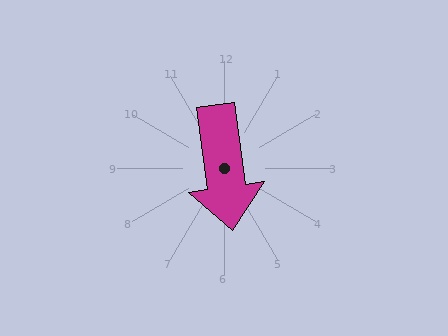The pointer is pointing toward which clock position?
Roughly 6 o'clock.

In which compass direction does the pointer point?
South.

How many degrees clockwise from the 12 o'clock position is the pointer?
Approximately 172 degrees.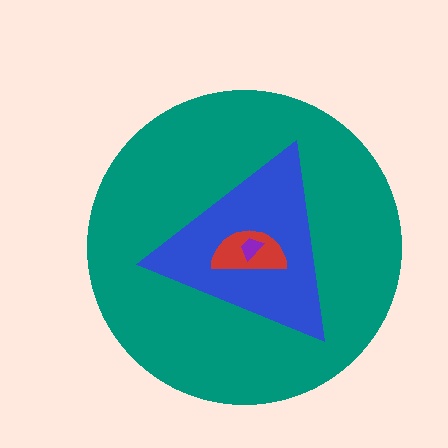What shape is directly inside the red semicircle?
The purple trapezoid.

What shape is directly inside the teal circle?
The blue triangle.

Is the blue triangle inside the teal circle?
Yes.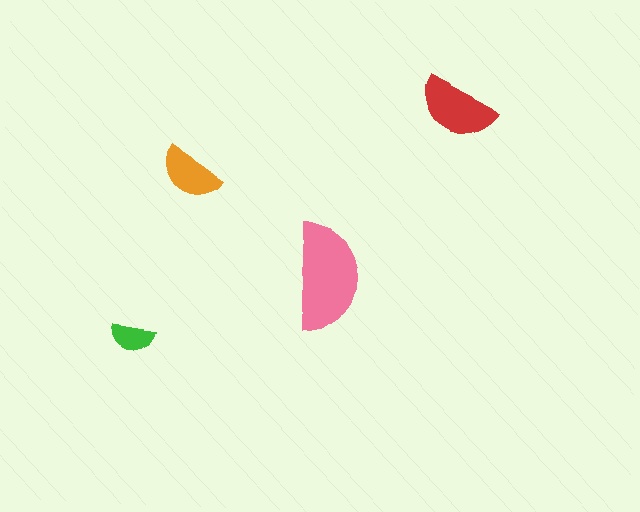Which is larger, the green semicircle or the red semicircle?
The red one.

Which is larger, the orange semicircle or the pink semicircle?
The pink one.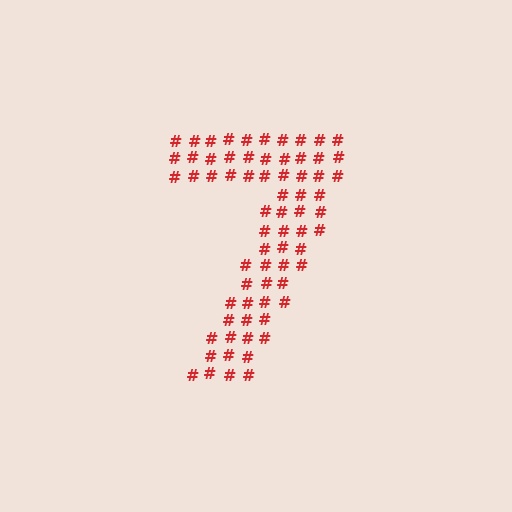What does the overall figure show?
The overall figure shows the digit 7.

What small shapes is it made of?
It is made of small hash symbols.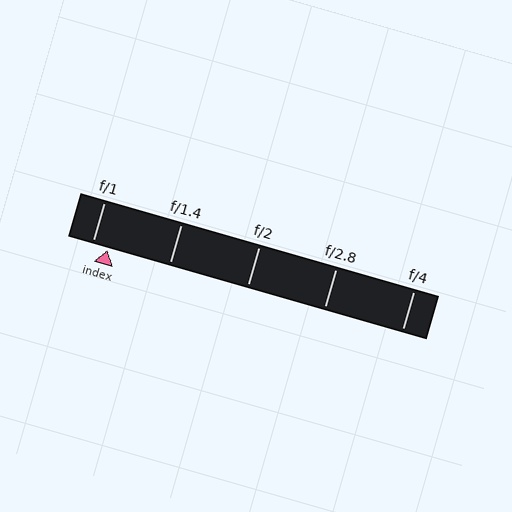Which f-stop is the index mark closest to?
The index mark is closest to f/1.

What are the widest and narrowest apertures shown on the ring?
The widest aperture shown is f/1 and the narrowest is f/4.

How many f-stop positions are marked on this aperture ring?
There are 5 f-stop positions marked.